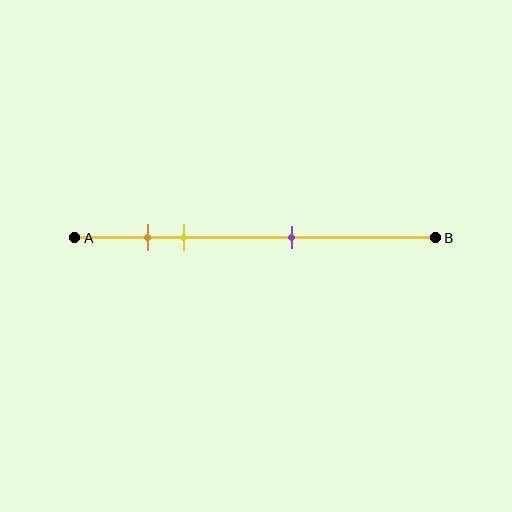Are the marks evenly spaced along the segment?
No, the marks are not evenly spaced.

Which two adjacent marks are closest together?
The orange and yellow marks are the closest adjacent pair.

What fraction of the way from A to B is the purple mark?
The purple mark is approximately 60% (0.6) of the way from A to B.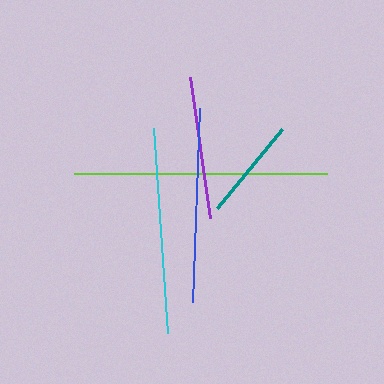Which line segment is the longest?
The lime line is the longest at approximately 254 pixels.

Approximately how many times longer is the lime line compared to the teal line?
The lime line is approximately 2.5 times the length of the teal line.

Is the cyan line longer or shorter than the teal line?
The cyan line is longer than the teal line.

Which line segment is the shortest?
The teal line is the shortest at approximately 102 pixels.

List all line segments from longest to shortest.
From longest to shortest: lime, cyan, blue, purple, teal.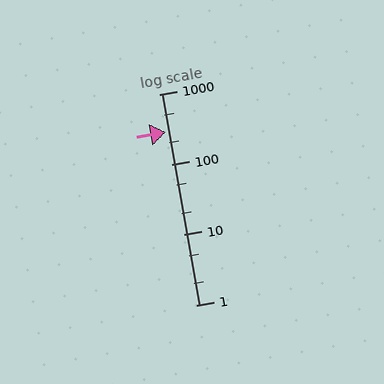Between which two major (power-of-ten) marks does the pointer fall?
The pointer is between 100 and 1000.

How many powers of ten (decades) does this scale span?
The scale spans 3 decades, from 1 to 1000.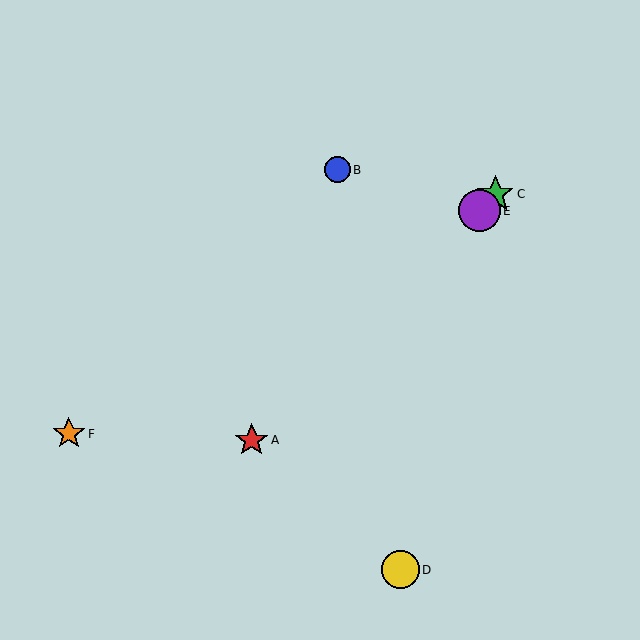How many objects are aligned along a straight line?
3 objects (A, C, E) are aligned along a straight line.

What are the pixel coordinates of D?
Object D is at (400, 570).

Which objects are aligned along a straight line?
Objects A, C, E are aligned along a straight line.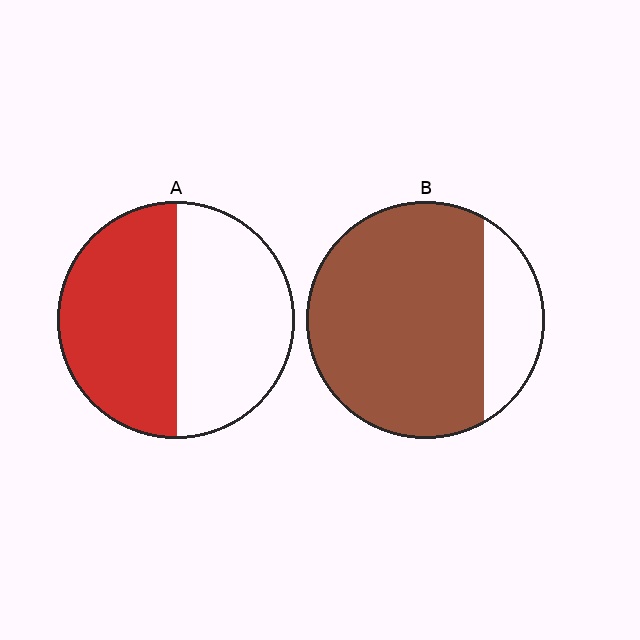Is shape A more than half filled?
Roughly half.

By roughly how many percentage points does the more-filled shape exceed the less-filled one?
By roughly 30 percentage points (B over A).